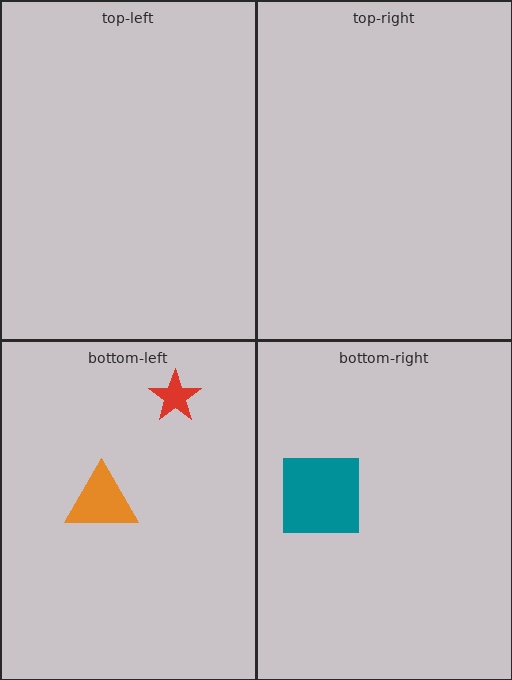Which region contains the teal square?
The bottom-right region.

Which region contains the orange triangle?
The bottom-left region.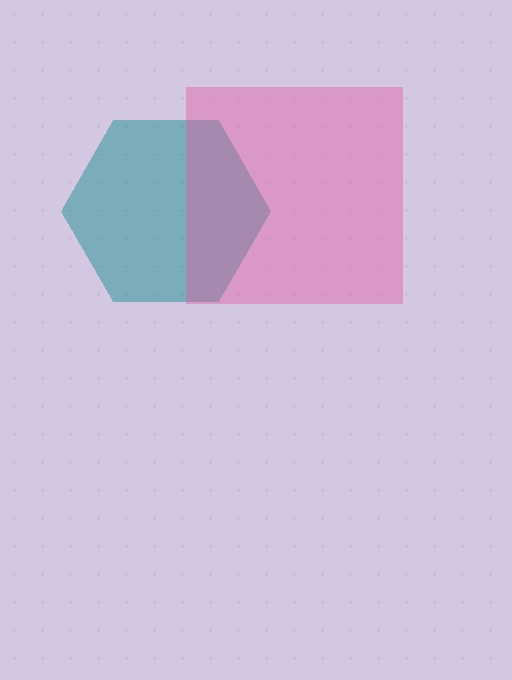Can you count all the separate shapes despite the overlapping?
Yes, there are 2 separate shapes.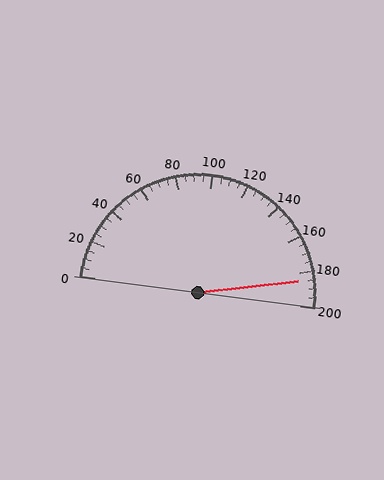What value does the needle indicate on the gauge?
The needle indicates approximately 185.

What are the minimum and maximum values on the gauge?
The gauge ranges from 0 to 200.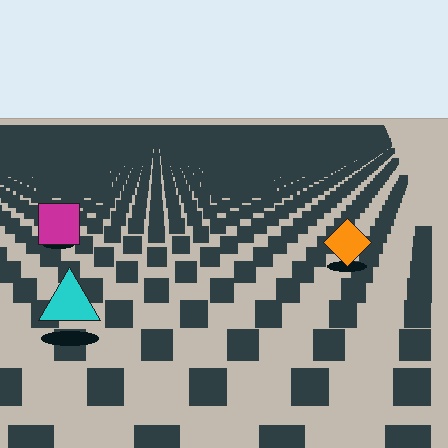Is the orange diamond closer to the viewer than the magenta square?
Yes. The orange diamond is closer — you can tell from the texture gradient: the ground texture is coarser near it.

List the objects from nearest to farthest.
From nearest to farthest: the cyan triangle, the orange diamond, the magenta square.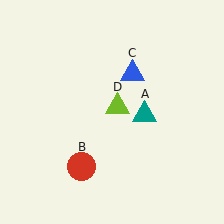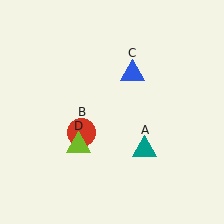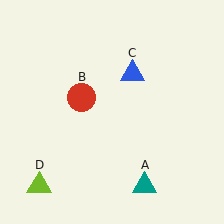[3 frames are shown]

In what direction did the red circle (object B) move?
The red circle (object B) moved up.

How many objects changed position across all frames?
3 objects changed position: teal triangle (object A), red circle (object B), lime triangle (object D).